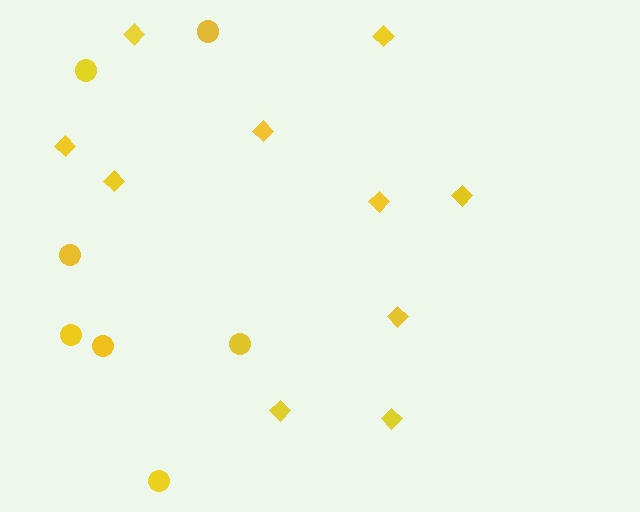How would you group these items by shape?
There are 2 groups: one group of circles (7) and one group of diamonds (10).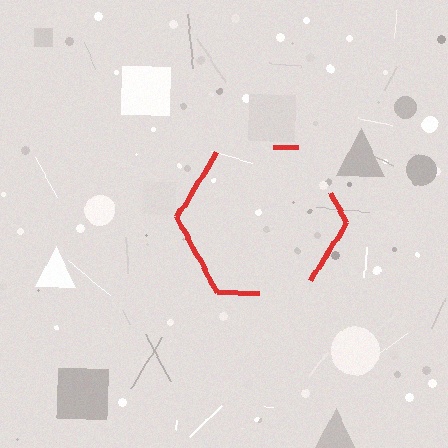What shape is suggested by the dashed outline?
The dashed outline suggests a hexagon.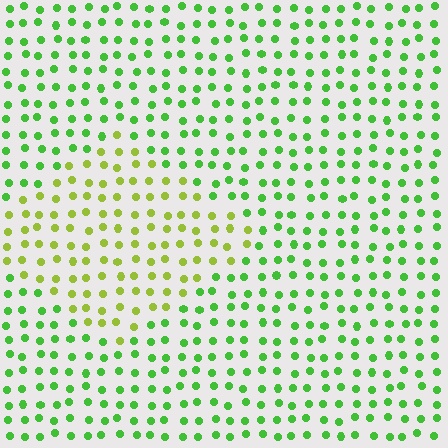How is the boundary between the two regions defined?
The boundary is defined purely by a slight shift in hue (about 37 degrees). Spacing, size, and orientation are identical on both sides.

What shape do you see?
I see a diamond.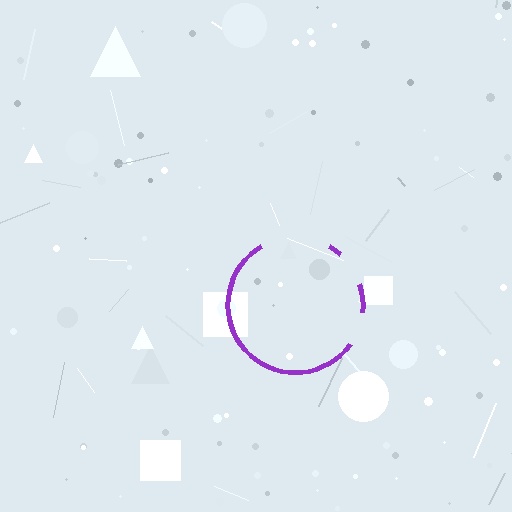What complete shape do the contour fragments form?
The contour fragments form a circle.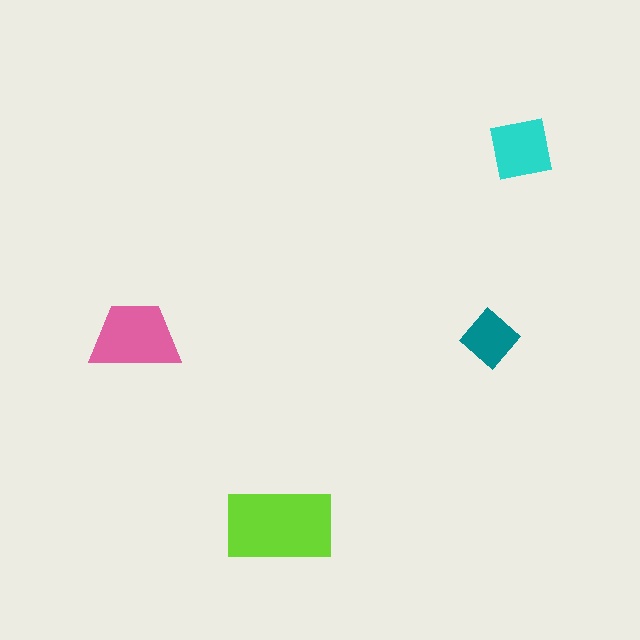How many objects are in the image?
There are 4 objects in the image.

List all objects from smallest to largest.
The teal diamond, the cyan square, the pink trapezoid, the lime rectangle.